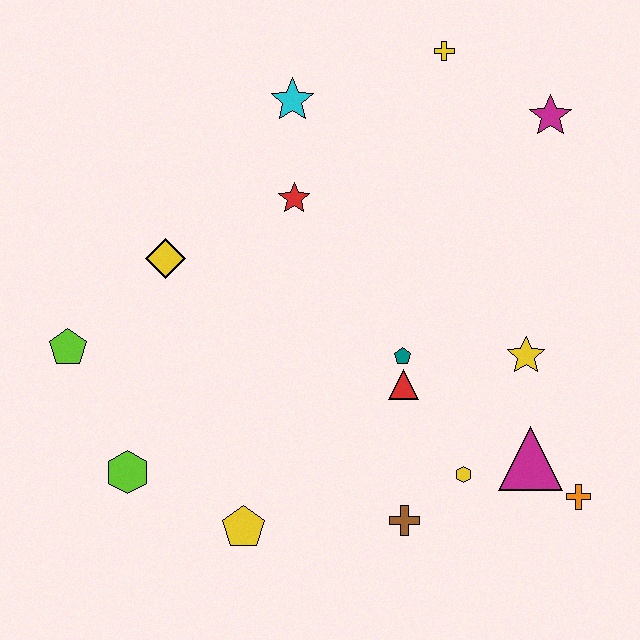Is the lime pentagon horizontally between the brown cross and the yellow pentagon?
No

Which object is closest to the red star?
The cyan star is closest to the red star.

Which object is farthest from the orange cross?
The lime pentagon is farthest from the orange cross.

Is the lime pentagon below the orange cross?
No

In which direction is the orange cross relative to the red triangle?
The orange cross is to the right of the red triangle.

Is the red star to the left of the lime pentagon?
No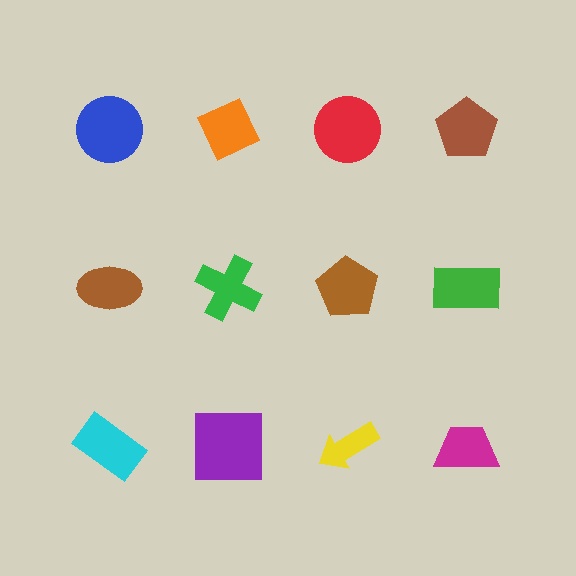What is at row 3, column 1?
A cyan rectangle.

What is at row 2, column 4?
A green rectangle.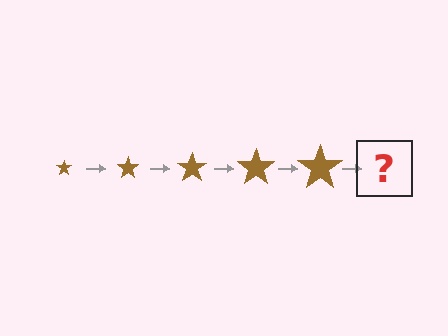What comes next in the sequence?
The next element should be a brown star, larger than the previous one.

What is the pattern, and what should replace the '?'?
The pattern is that the star gets progressively larger each step. The '?' should be a brown star, larger than the previous one.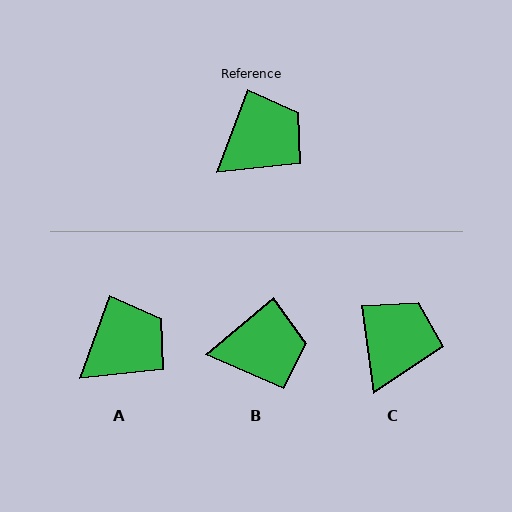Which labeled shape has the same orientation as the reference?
A.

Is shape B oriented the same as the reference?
No, it is off by about 30 degrees.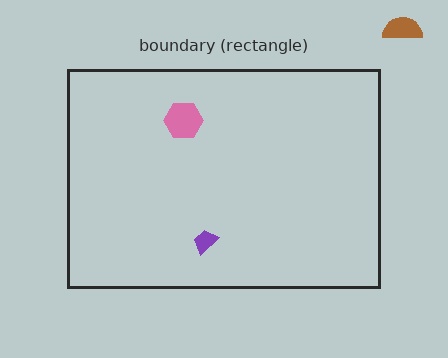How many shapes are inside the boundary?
2 inside, 1 outside.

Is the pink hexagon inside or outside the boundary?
Inside.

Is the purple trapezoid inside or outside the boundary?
Inside.